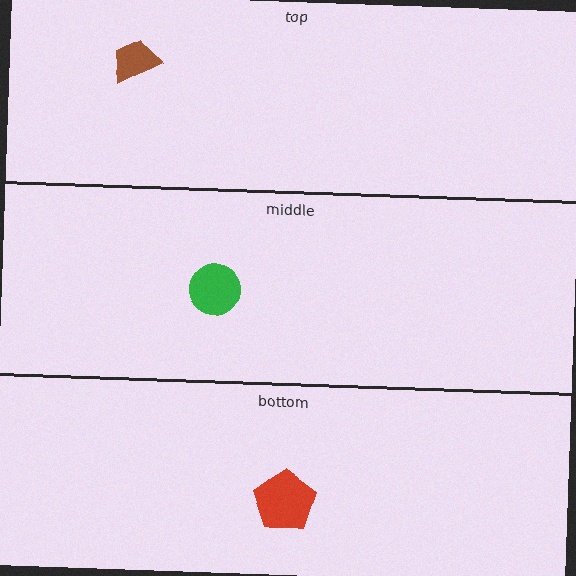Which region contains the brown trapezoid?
The top region.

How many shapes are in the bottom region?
1.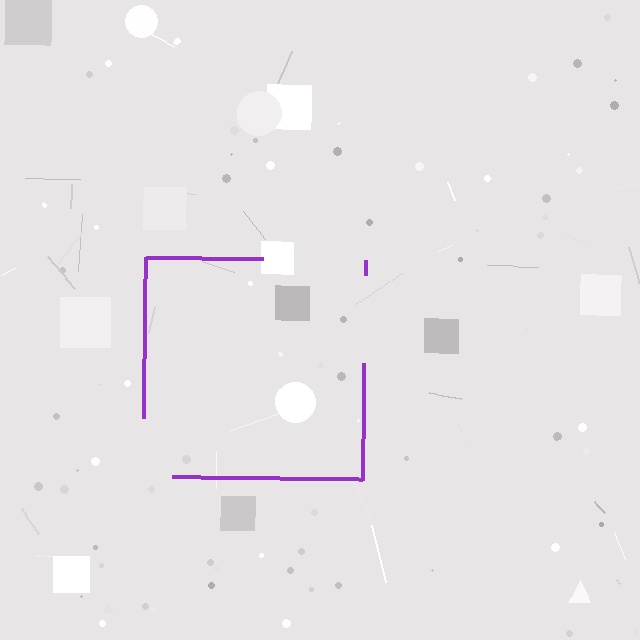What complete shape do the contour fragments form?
The contour fragments form a square.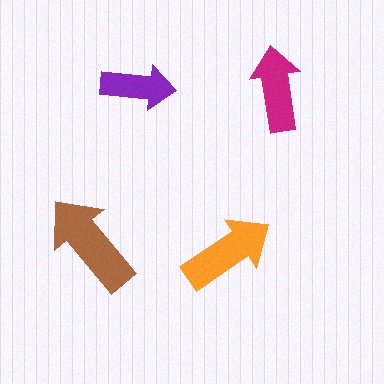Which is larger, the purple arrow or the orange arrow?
The orange one.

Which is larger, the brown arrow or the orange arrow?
The brown one.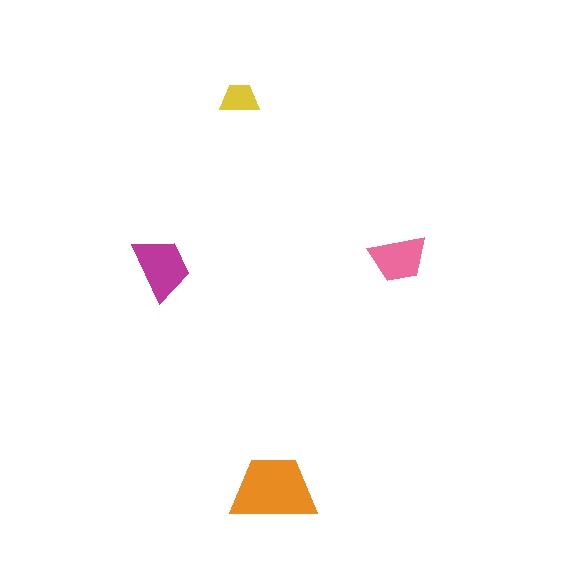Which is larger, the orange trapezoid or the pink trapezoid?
The orange one.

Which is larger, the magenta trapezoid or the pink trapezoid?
The magenta one.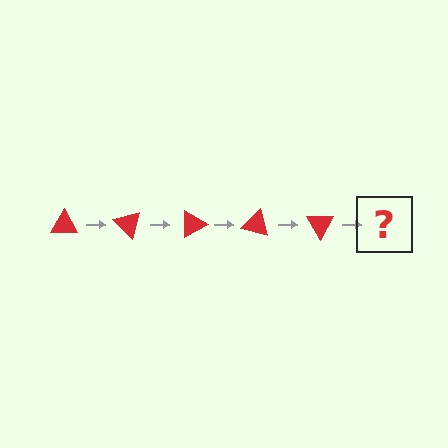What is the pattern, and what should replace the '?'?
The pattern is that the triangle rotates 45 degrees each step. The '?' should be a red triangle rotated 225 degrees.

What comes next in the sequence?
The next element should be a red triangle rotated 225 degrees.